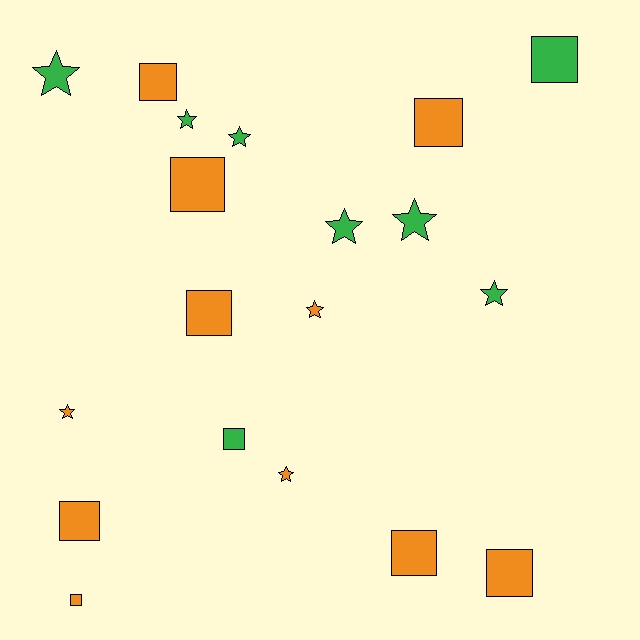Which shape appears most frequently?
Square, with 10 objects.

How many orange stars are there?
There are 3 orange stars.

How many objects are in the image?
There are 19 objects.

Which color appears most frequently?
Orange, with 11 objects.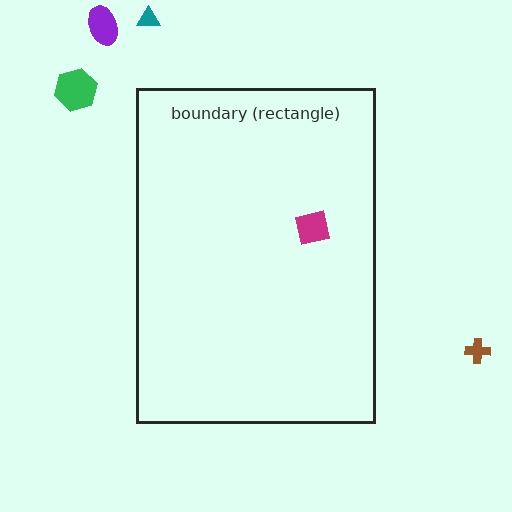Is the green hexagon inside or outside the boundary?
Outside.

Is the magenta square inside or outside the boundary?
Inside.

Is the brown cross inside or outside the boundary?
Outside.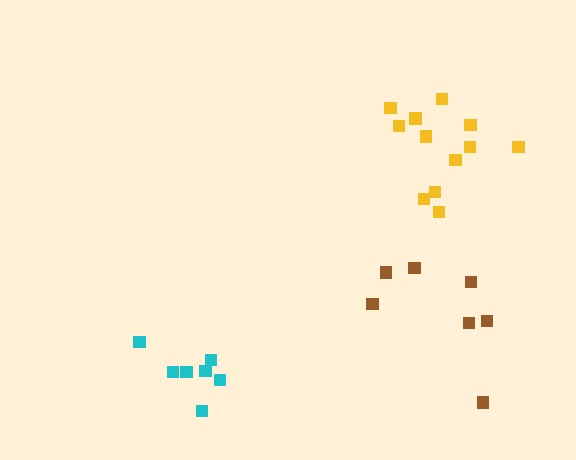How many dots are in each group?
Group 1: 7 dots, Group 2: 12 dots, Group 3: 7 dots (26 total).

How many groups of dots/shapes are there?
There are 3 groups.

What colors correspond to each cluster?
The clusters are colored: brown, yellow, cyan.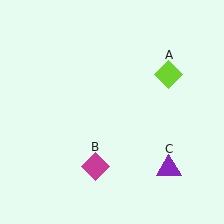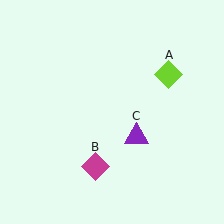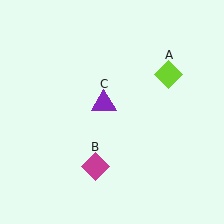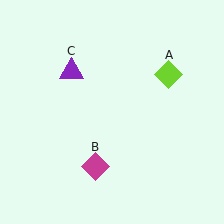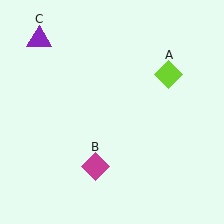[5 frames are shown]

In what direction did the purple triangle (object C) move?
The purple triangle (object C) moved up and to the left.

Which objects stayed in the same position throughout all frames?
Lime diamond (object A) and magenta diamond (object B) remained stationary.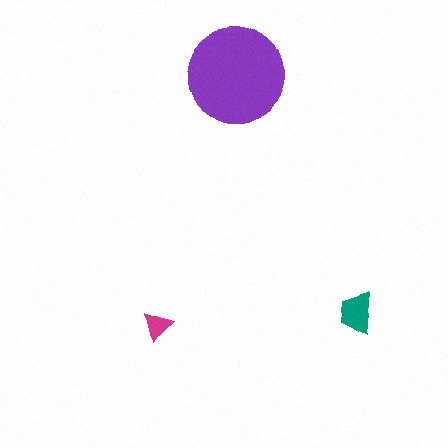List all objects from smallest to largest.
The magenta triangle, the teal trapezoid, the purple circle.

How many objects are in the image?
There are 3 objects in the image.